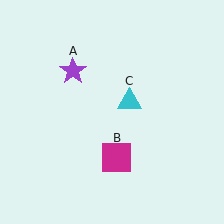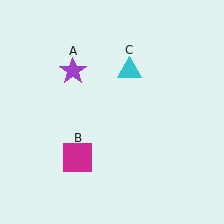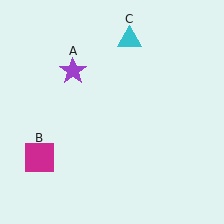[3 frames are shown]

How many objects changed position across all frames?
2 objects changed position: magenta square (object B), cyan triangle (object C).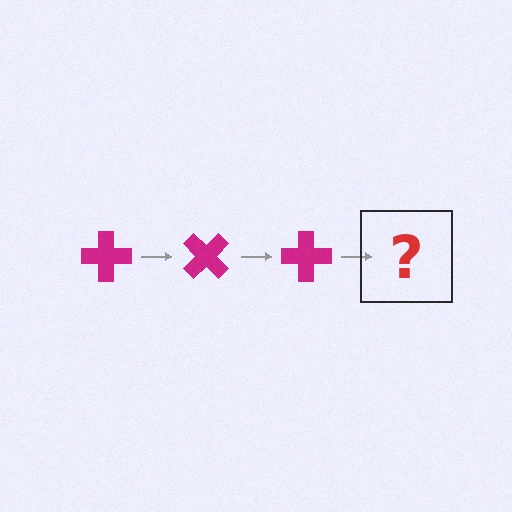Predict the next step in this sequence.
The next step is a magenta cross rotated 135 degrees.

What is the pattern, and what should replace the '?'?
The pattern is that the cross rotates 45 degrees each step. The '?' should be a magenta cross rotated 135 degrees.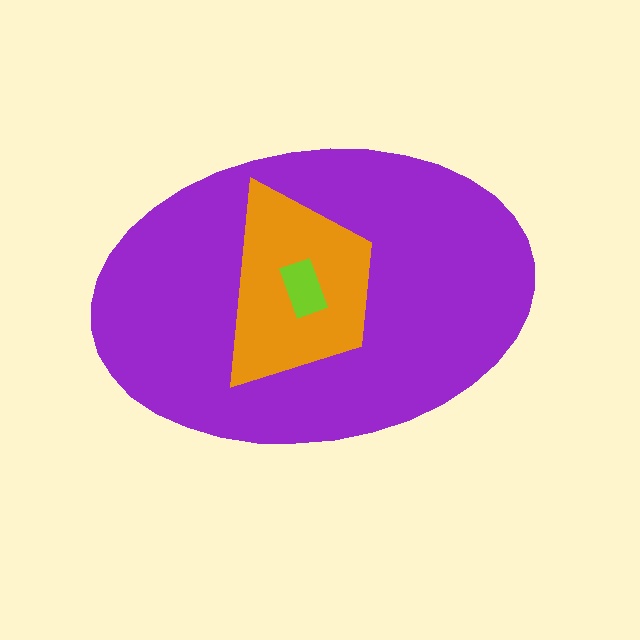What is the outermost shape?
The purple ellipse.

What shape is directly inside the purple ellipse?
The orange trapezoid.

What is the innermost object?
The lime rectangle.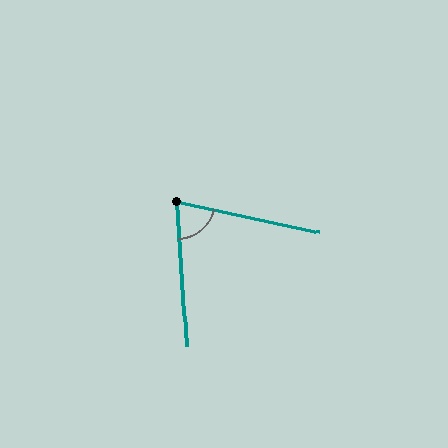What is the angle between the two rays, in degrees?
Approximately 74 degrees.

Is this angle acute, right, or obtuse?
It is acute.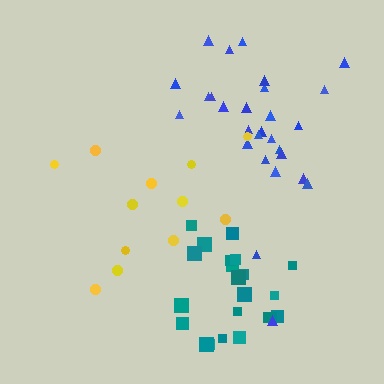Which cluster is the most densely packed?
Teal.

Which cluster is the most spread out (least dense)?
Yellow.